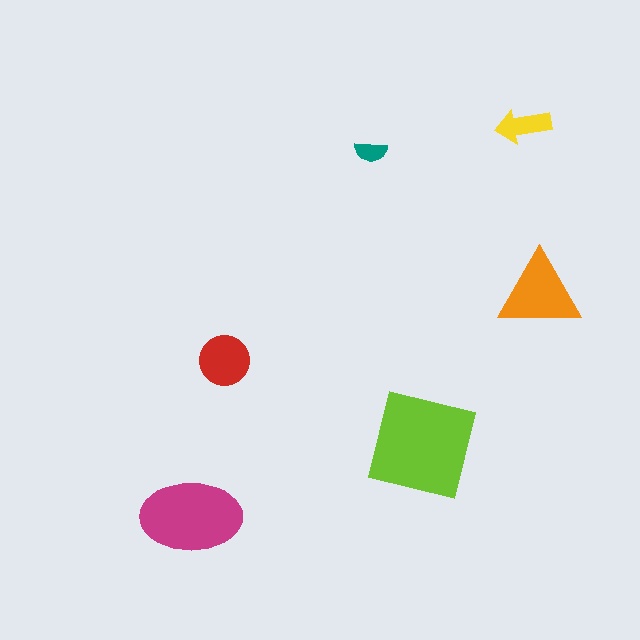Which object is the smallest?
The teal semicircle.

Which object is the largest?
The lime square.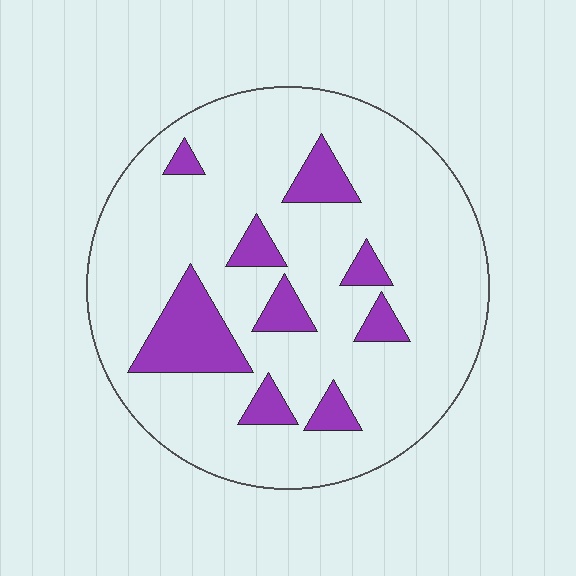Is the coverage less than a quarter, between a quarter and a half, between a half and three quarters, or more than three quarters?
Less than a quarter.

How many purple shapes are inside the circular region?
9.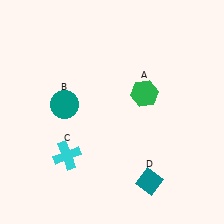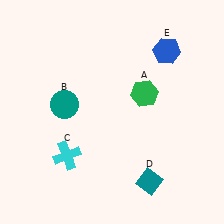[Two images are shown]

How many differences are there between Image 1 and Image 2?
There is 1 difference between the two images.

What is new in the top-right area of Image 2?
A blue hexagon (E) was added in the top-right area of Image 2.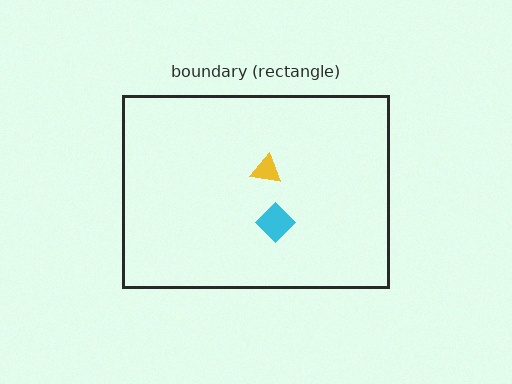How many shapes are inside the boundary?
2 inside, 0 outside.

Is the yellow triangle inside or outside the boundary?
Inside.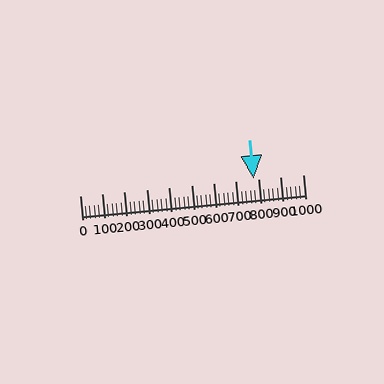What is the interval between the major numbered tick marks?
The major tick marks are spaced 100 units apart.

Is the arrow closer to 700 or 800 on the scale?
The arrow is closer to 800.